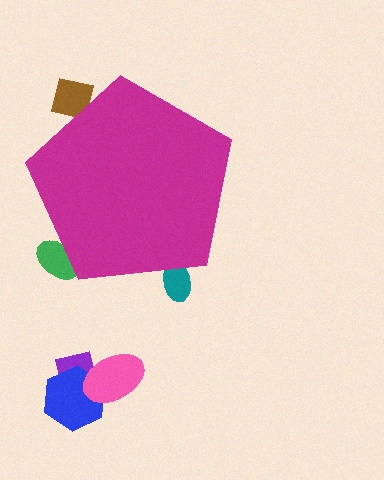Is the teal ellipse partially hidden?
Yes, the teal ellipse is partially hidden behind the magenta pentagon.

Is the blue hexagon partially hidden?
No, the blue hexagon is fully visible.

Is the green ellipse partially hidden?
Yes, the green ellipse is partially hidden behind the magenta pentagon.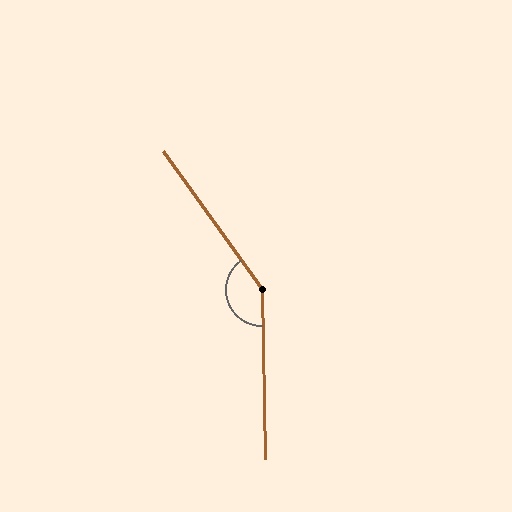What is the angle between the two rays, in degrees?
Approximately 146 degrees.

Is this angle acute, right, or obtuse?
It is obtuse.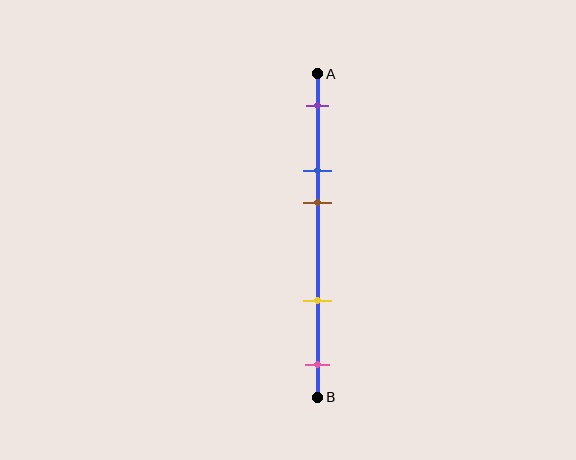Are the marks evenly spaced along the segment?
No, the marks are not evenly spaced.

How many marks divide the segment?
There are 5 marks dividing the segment.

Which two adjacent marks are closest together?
The blue and brown marks are the closest adjacent pair.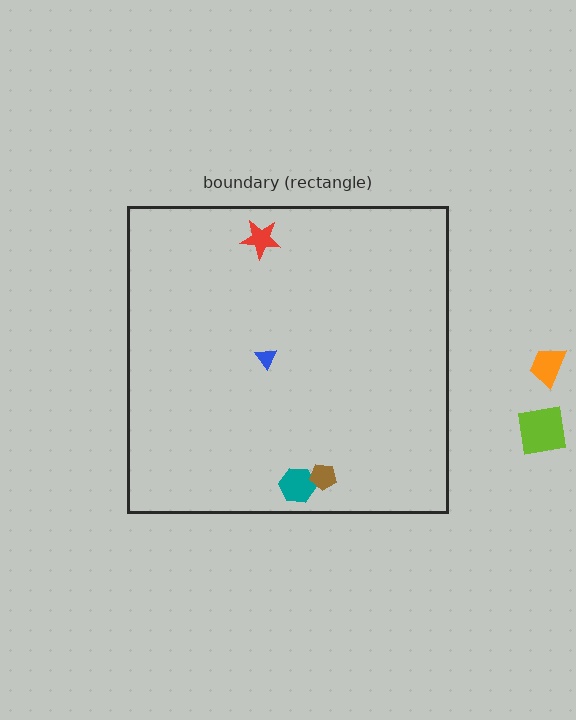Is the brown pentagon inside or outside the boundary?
Inside.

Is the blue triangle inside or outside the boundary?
Inside.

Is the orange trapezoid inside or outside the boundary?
Outside.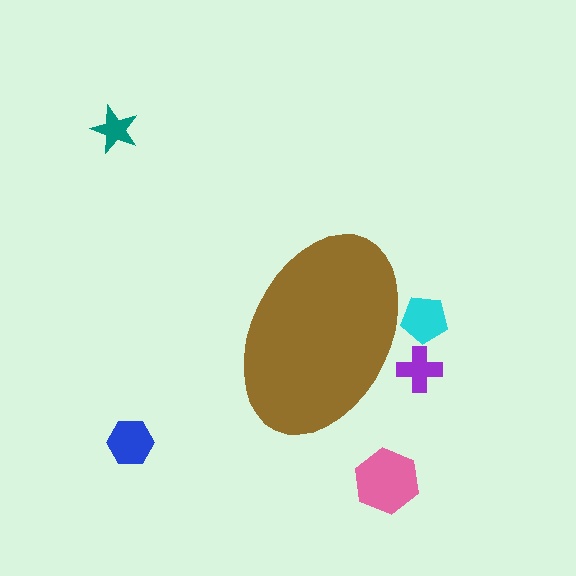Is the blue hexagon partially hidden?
No, the blue hexagon is fully visible.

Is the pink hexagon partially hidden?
No, the pink hexagon is fully visible.